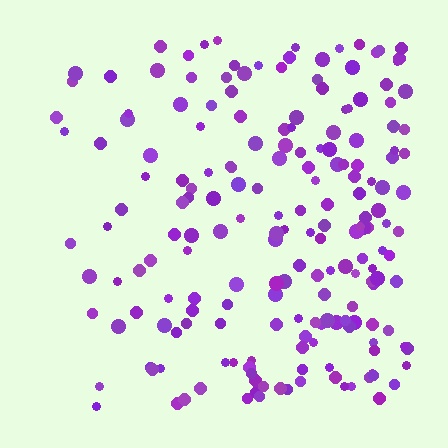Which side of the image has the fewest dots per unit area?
The left.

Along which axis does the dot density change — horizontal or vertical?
Horizontal.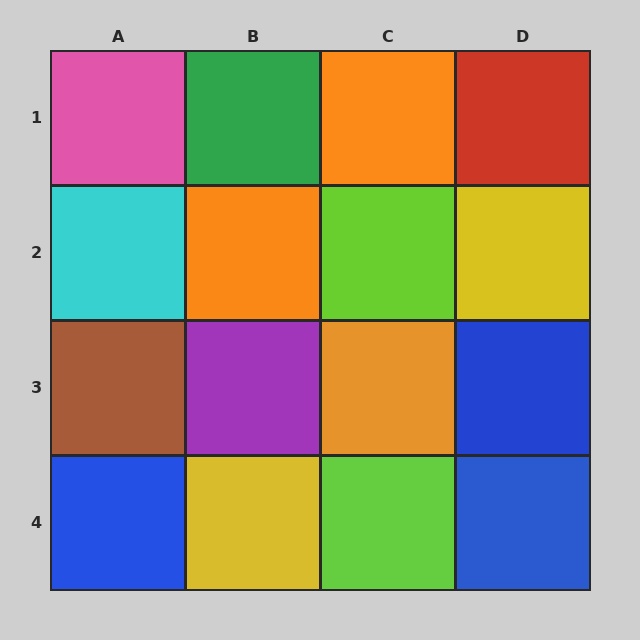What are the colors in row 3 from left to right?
Brown, purple, orange, blue.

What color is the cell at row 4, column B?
Yellow.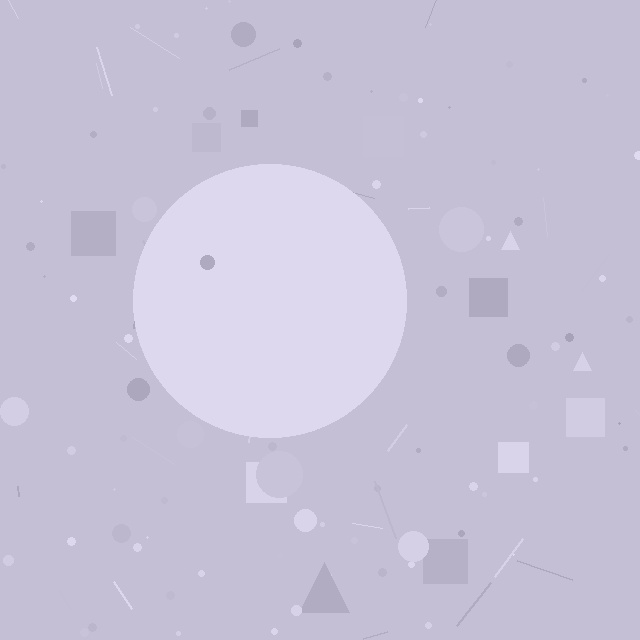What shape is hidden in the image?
A circle is hidden in the image.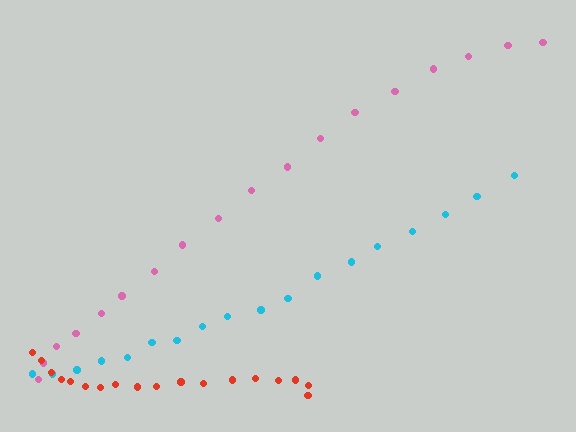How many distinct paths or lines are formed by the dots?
There are 3 distinct paths.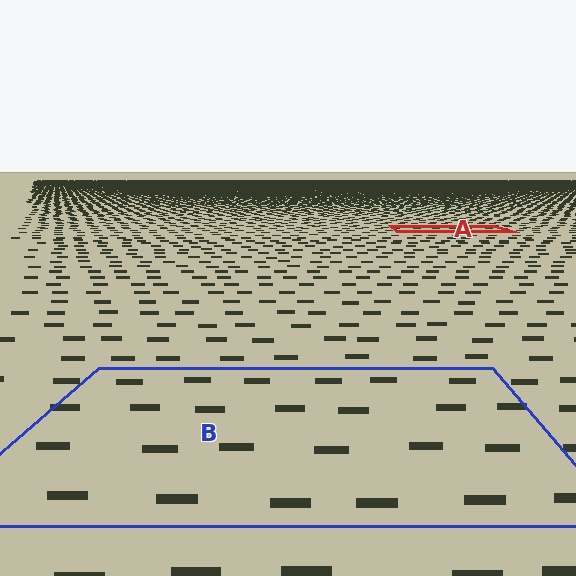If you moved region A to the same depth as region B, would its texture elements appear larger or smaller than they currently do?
They would appear larger. At a closer depth, the same texture elements are projected at a bigger on-screen size.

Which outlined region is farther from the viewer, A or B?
Region A is farther from the viewer — the texture elements inside it appear smaller and more densely packed.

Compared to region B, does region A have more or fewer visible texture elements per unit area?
Region A has more texture elements per unit area — they are packed more densely because it is farther away.